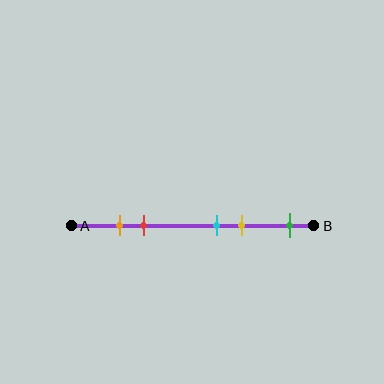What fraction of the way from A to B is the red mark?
The red mark is approximately 30% (0.3) of the way from A to B.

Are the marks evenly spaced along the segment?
No, the marks are not evenly spaced.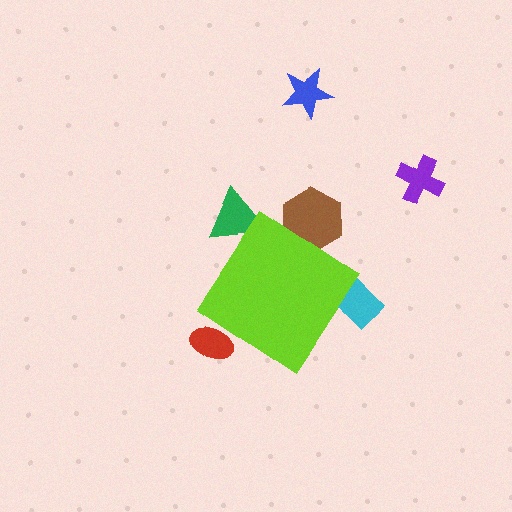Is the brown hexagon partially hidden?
Yes, the brown hexagon is partially hidden behind the lime diamond.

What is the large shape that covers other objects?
A lime diamond.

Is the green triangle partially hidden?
Yes, the green triangle is partially hidden behind the lime diamond.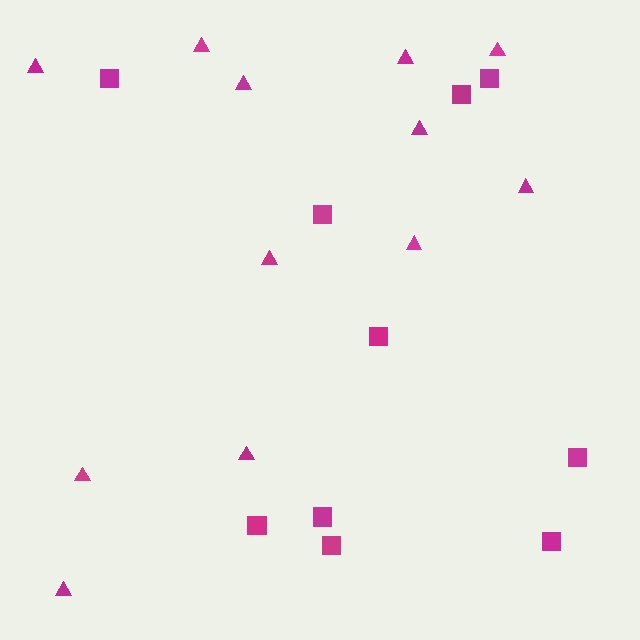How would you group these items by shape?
There are 2 groups: one group of triangles (12) and one group of squares (10).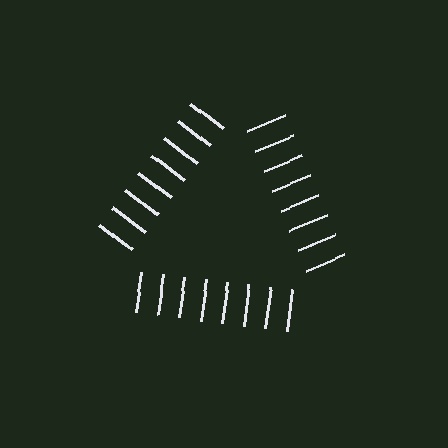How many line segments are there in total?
24 — 8 along each of the 3 edges.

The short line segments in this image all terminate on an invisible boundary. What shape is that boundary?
An illusory triangle — the line segments terminate on its edges but no continuous stroke is drawn.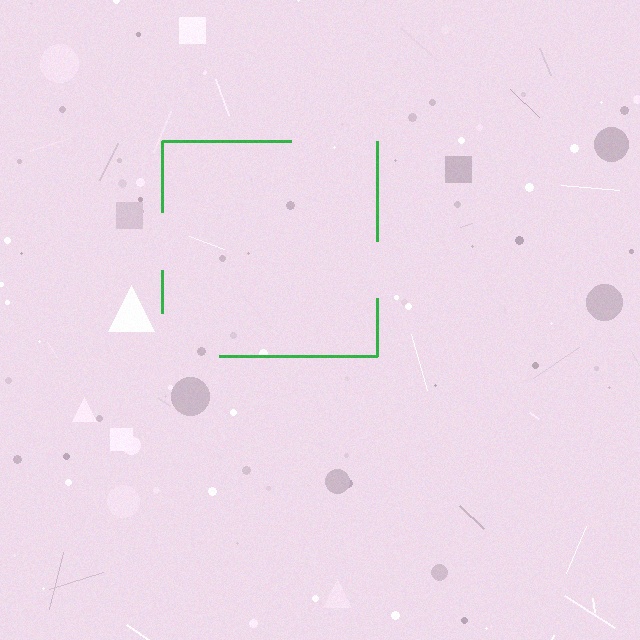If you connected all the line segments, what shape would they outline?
They would outline a square.